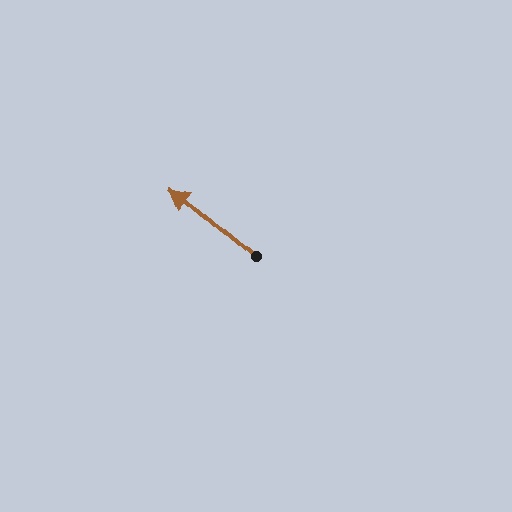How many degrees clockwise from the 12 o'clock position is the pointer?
Approximately 310 degrees.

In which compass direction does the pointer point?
Northwest.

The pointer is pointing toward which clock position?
Roughly 10 o'clock.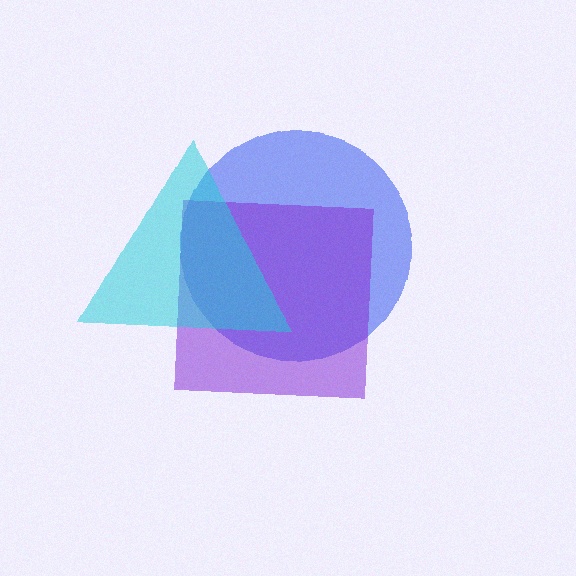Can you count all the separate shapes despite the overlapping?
Yes, there are 3 separate shapes.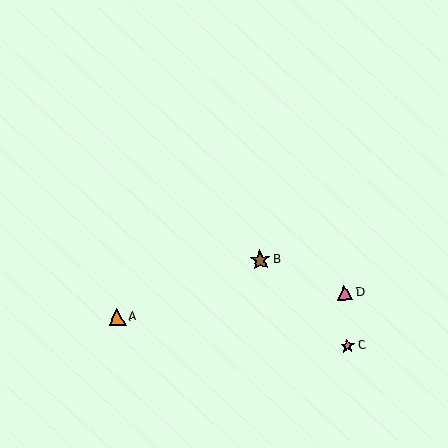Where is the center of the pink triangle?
The center of the pink triangle is at (345, 293).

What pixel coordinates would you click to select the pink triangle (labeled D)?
Click at (345, 293) to select the pink triangle D.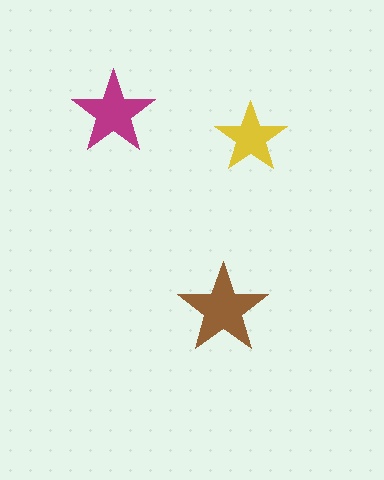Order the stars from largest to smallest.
the brown one, the magenta one, the yellow one.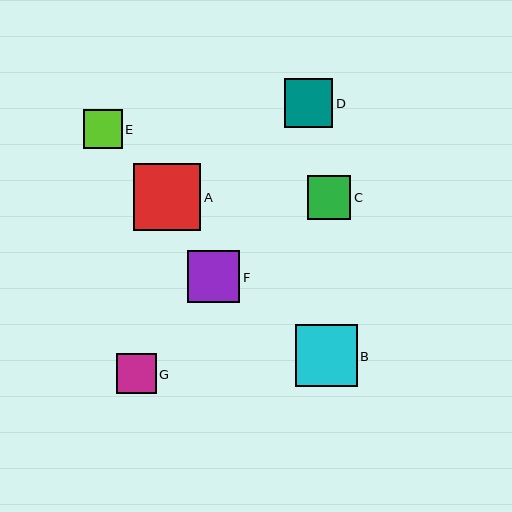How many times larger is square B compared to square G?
Square B is approximately 1.6 times the size of square G.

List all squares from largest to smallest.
From largest to smallest: A, B, F, D, C, G, E.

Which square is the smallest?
Square E is the smallest with a size of approximately 39 pixels.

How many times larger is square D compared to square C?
Square D is approximately 1.1 times the size of square C.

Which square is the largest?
Square A is the largest with a size of approximately 67 pixels.